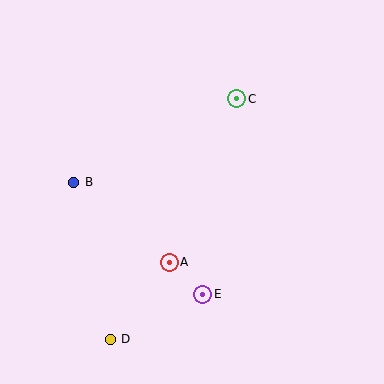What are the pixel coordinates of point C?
Point C is at (237, 99).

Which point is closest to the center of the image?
Point A at (169, 262) is closest to the center.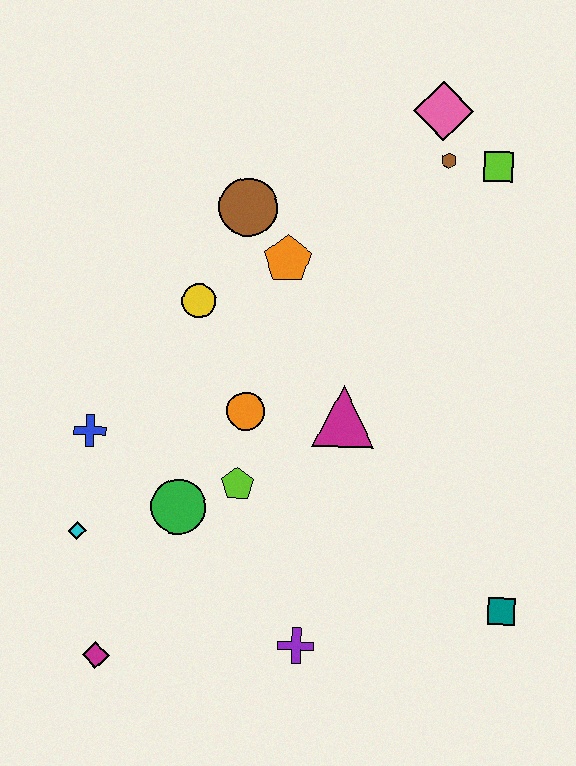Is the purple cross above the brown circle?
No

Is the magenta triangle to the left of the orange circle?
No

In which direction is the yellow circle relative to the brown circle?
The yellow circle is below the brown circle.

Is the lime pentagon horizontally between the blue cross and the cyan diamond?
No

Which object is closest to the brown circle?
The orange pentagon is closest to the brown circle.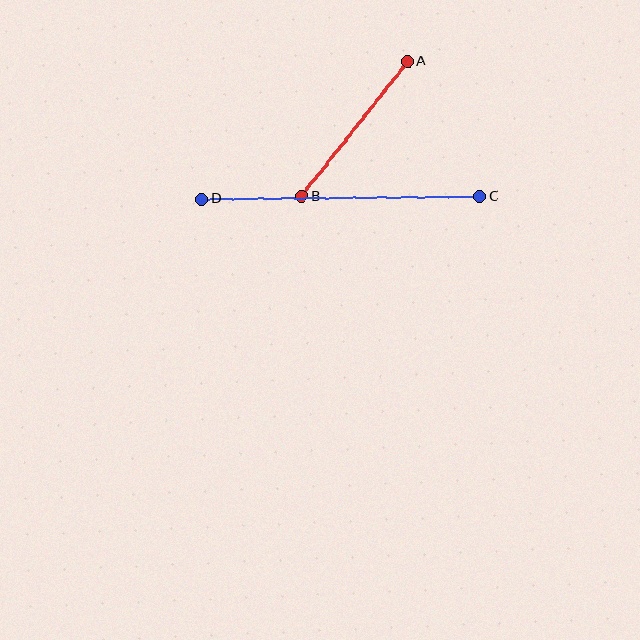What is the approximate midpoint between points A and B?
The midpoint is at approximately (354, 129) pixels.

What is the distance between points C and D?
The distance is approximately 278 pixels.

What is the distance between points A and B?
The distance is approximately 171 pixels.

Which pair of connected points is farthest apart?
Points C and D are farthest apart.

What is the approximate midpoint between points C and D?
The midpoint is at approximately (341, 198) pixels.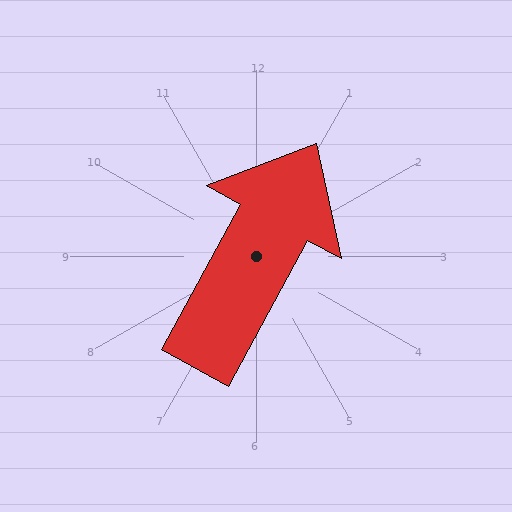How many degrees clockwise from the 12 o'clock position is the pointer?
Approximately 28 degrees.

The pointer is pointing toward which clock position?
Roughly 1 o'clock.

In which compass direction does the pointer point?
Northeast.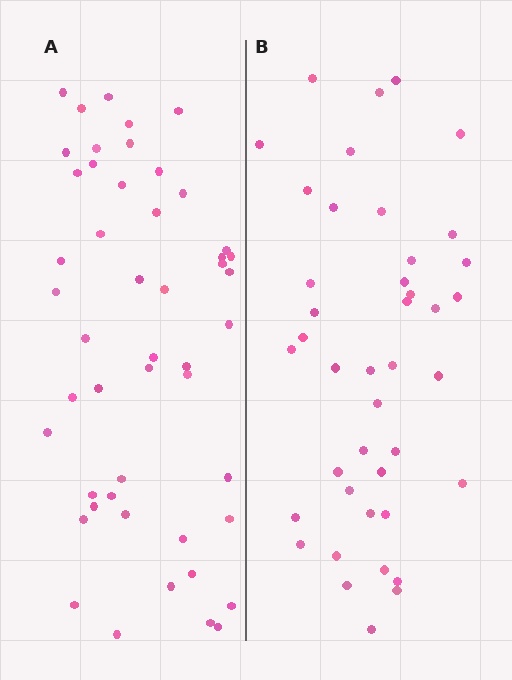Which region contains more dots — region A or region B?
Region A (the left region) has more dots.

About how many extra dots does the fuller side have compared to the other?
Region A has roughly 8 or so more dots than region B.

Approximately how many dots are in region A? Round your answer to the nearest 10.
About 50 dots. (The exact count is 49, which rounds to 50.)